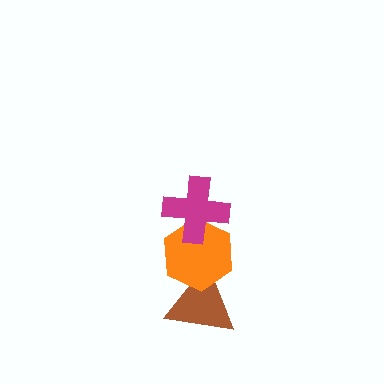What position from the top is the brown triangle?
The brown triangle is 3rd from the top.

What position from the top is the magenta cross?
The magenta cross is 1st from the top.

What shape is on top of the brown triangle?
The orange hexagon is on top of the brown triangle.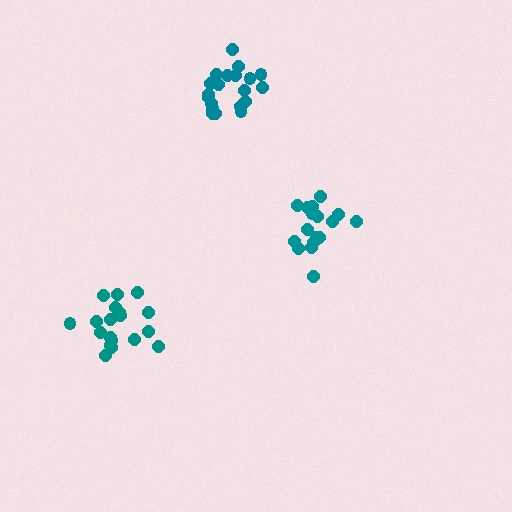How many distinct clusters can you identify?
There are 3 distinct clusters.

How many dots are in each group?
Group 1: 17 dots, Group 2: 19 dots, Group 3: 20 dots (56 total).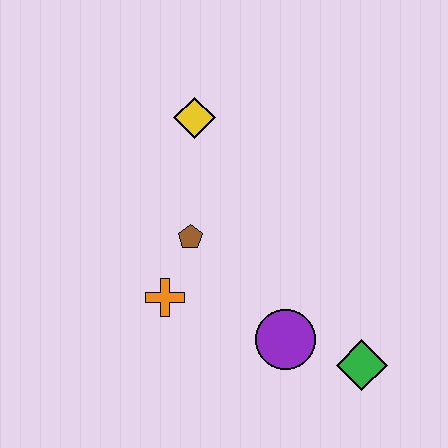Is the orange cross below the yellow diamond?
Yes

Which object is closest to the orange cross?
The brown pentagon is closest to the orange cross.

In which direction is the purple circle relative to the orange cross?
The purple circle is to the right of the orange cross.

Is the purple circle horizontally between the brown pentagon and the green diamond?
Yes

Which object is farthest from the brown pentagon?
The green diamond is farthest from the brown pentagon.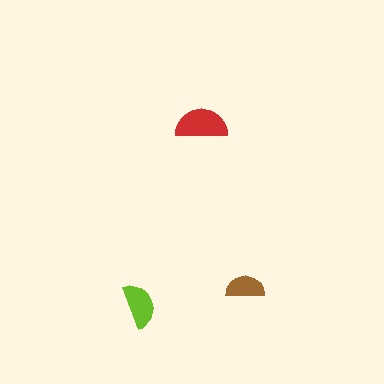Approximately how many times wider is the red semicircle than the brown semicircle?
About 1.5 times wider.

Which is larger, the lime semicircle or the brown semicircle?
The lime one.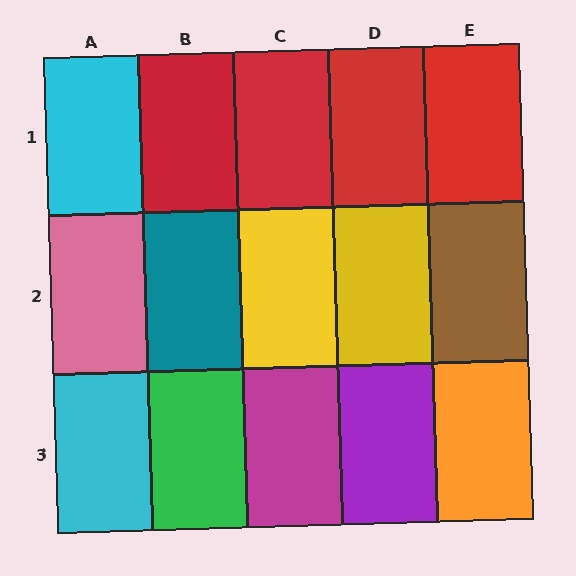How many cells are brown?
1 cell is brown.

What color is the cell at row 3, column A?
Cyan.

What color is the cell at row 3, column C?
Magenta.